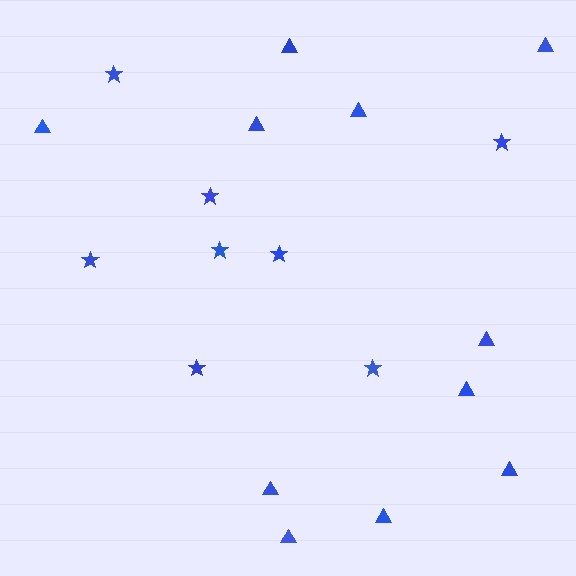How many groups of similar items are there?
There are 2 groups: one group of stars (8) and one group of triangles (11).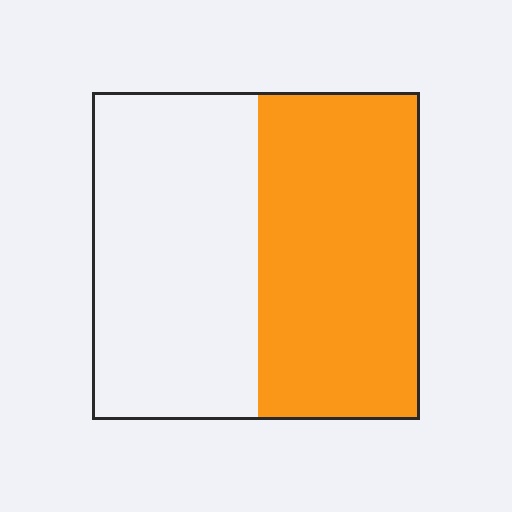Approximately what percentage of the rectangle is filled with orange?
Approximately 50%.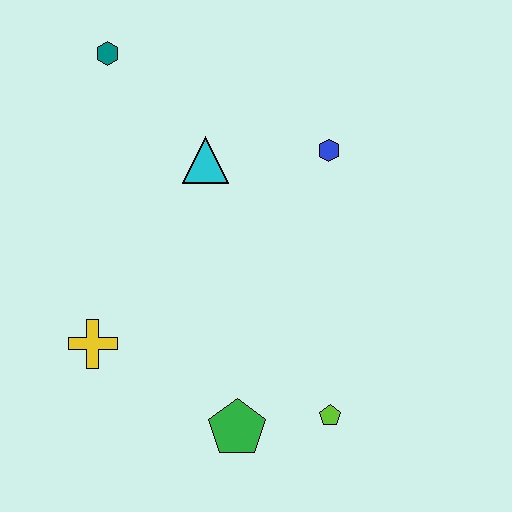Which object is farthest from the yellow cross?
The blue hexagon is farthest from the yellow cross.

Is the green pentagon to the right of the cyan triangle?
Yes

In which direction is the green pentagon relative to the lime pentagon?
The green pentagon is to the left of the lime pentagon.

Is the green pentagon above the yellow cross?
No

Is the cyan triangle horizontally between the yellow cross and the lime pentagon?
Yes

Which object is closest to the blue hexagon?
The cyan triangle is closest to the blue hexagon.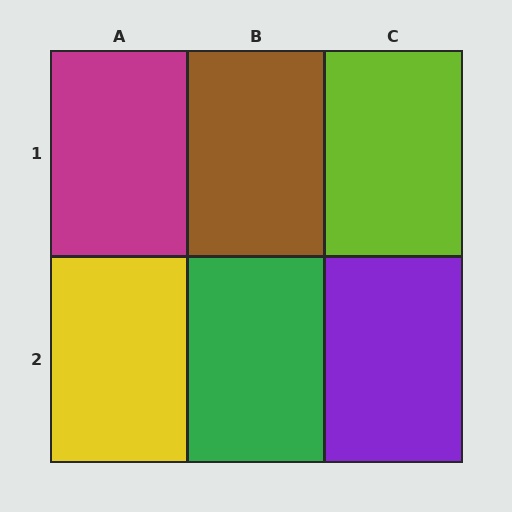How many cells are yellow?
1 cell is yellow.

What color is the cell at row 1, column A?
Magenta.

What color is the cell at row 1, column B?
Brown.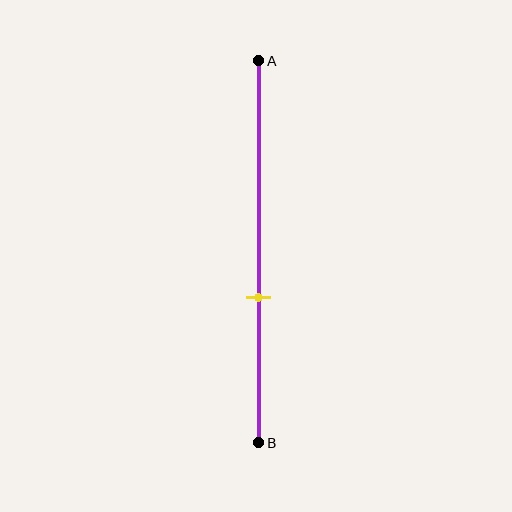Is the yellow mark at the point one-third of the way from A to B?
No, the mark is at about 60% from A, not at the 33% one-third point.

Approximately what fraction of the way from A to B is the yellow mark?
The yellow mark is approximately 60% of the way from A to B.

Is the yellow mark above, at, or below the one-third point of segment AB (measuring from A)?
The yellow mark is below the one-third point of segment AB.